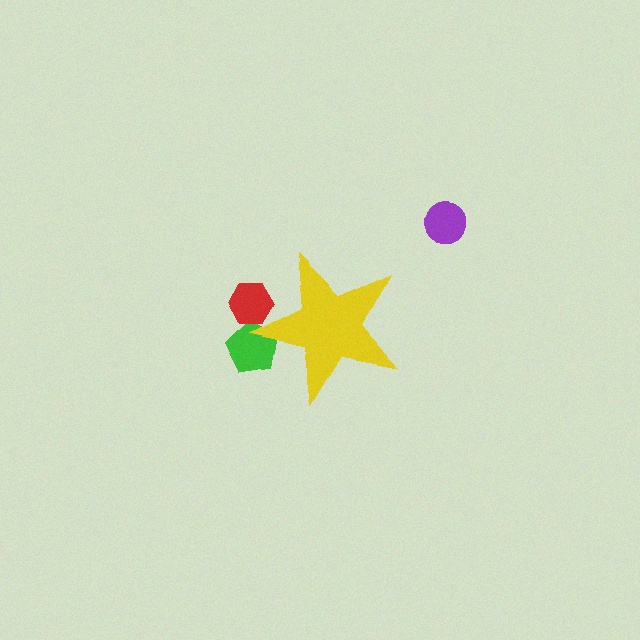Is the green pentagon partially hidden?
Yes, the green pentagon is partially hidden behind the yellow star.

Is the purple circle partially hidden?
No, the purple circle is fully visible.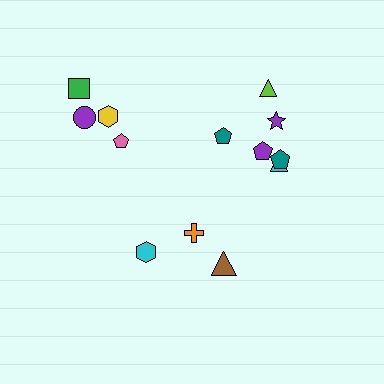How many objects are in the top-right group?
There are 6 objects.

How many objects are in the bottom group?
There are 3 objects.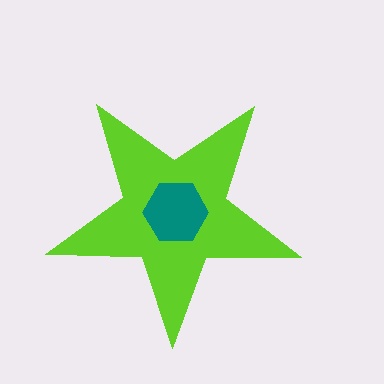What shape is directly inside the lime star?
The teal hexagon.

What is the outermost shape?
The lime star.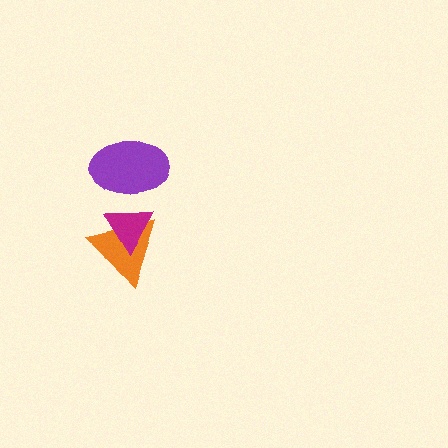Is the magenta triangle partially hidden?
No, no other shape covers it.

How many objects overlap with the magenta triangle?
2 objects overlap with the magenta triangle.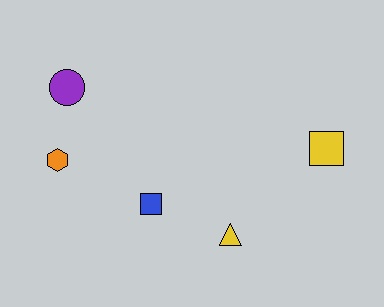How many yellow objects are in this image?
There are 2 yellow objects.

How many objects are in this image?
There are 5 objects.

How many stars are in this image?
There are no stars.